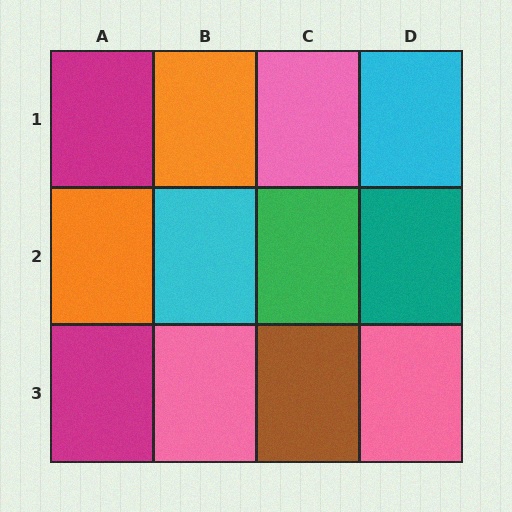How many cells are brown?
1 cell is brown.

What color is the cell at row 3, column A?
Magenta.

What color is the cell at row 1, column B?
Orange.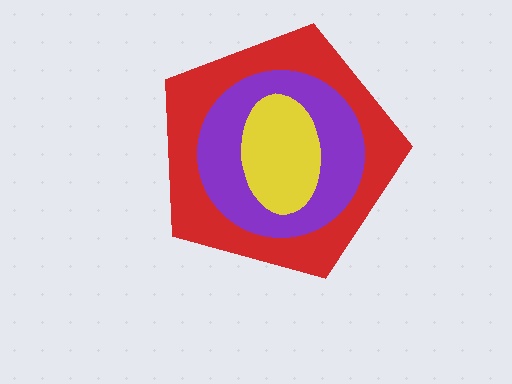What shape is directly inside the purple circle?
The yellow ellipse.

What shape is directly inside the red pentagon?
The purple circle.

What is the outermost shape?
The red pentagon.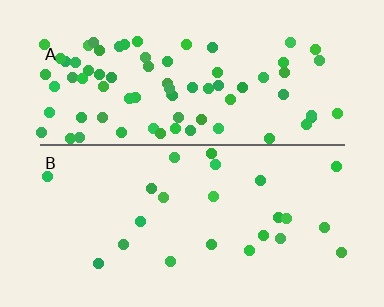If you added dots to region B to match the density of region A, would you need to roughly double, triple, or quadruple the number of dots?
Approximately triple.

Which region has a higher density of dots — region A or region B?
A (the top).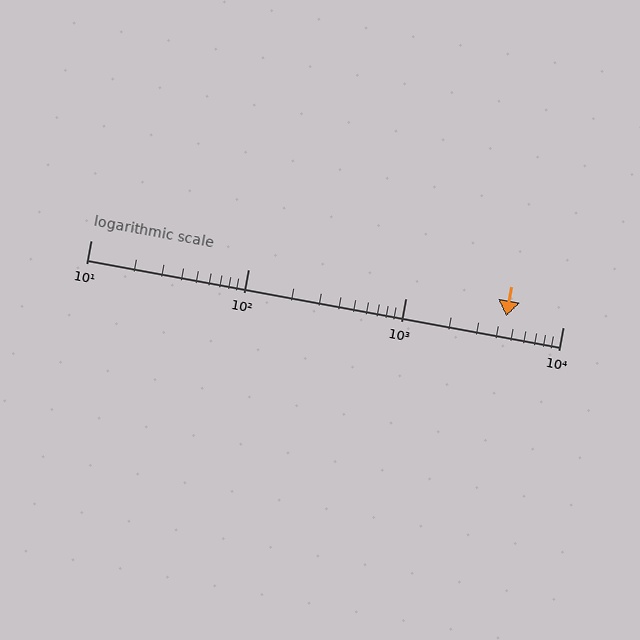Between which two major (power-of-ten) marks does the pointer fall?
The pointer is between 1000 and 10000.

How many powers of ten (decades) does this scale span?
The scale spans 3 decades, from 10 to 10000.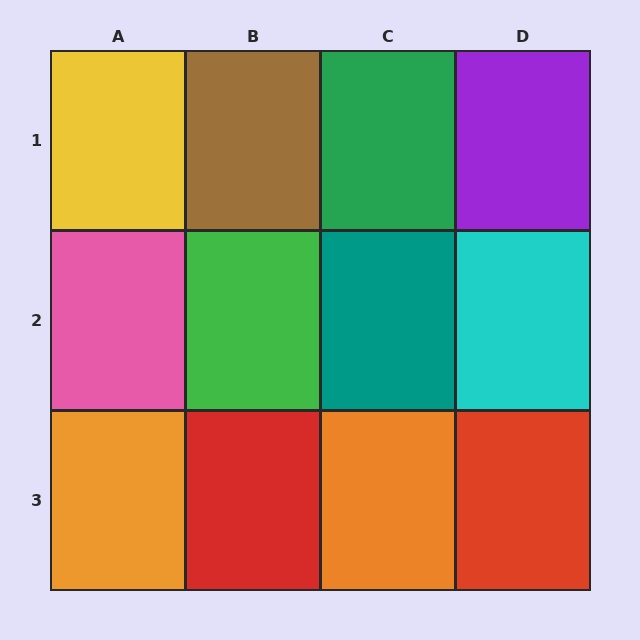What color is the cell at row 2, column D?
Cyan.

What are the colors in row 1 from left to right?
Yellow, brown, green, purple.